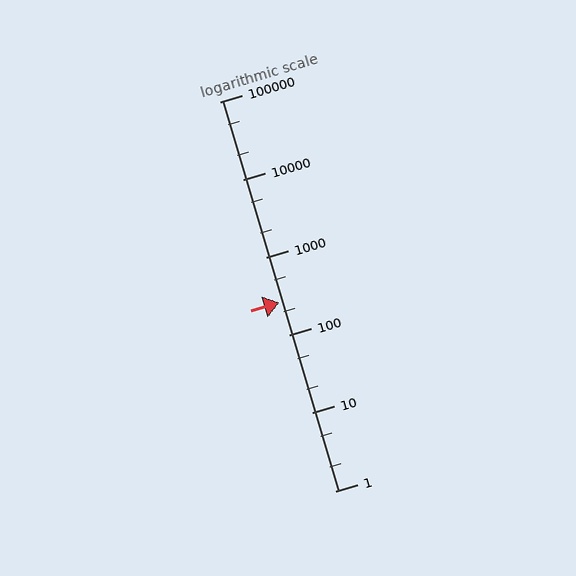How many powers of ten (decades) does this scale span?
The scale spans 5 decades, from 1 to 100000.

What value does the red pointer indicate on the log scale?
The pointer indicates approximately 260.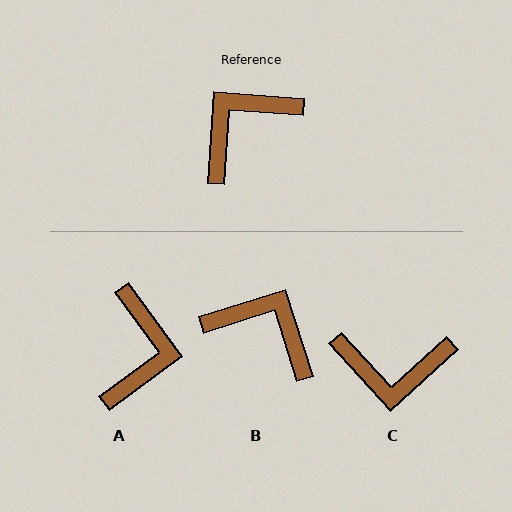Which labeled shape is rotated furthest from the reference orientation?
A, about 139 degrees away.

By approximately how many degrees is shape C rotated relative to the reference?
Approximately 137 degrees counter-clockwise.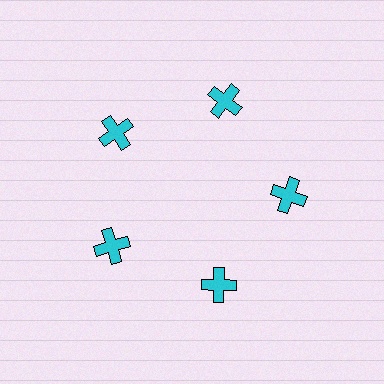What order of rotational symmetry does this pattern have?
This pattern has 5-fold rotational symmetry.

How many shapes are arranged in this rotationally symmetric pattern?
There are 5 shapes, arranged in 5 groups of 1.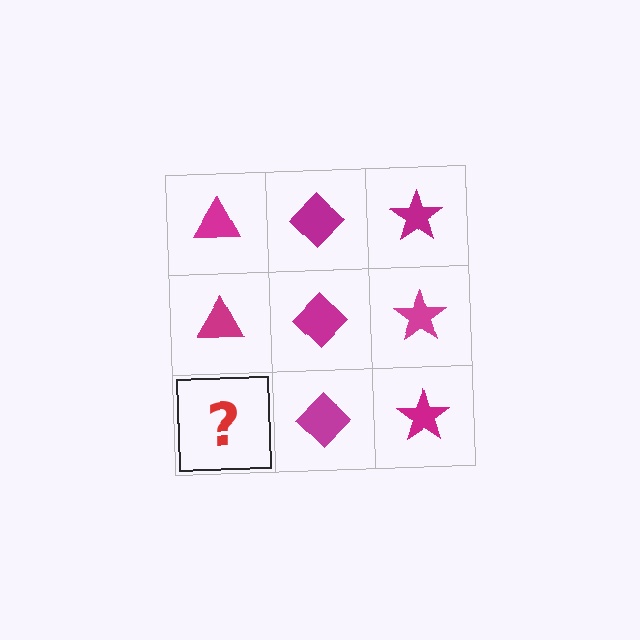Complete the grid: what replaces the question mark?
The question mark should be replaced with a magenta triangle.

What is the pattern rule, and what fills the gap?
The rule is that each column has a consistent shape. The gap should be filled with a magenta triangle.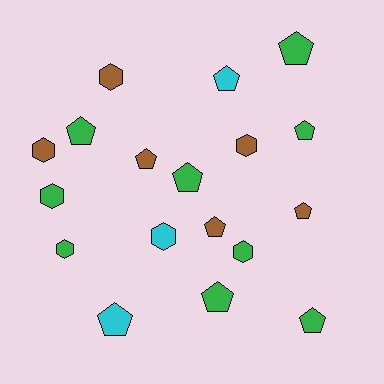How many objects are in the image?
There are 18 objects.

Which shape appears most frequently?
Pentagon, with 11 objects.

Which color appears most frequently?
Green, with 9 objects.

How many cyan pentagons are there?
There are 2 cyan pentagons.